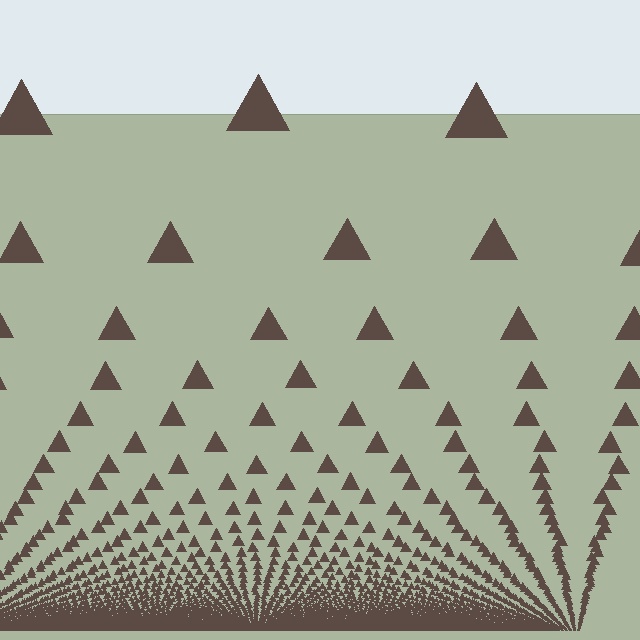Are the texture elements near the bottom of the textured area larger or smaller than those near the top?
Smaller. The gradient is inverted — elements near the bottom are smaller and denser.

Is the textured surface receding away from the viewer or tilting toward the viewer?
The surface appears to tilt toward the viewer. Texture elements get larger and sparser toward the top.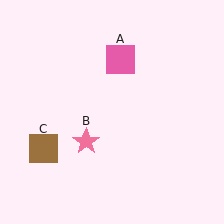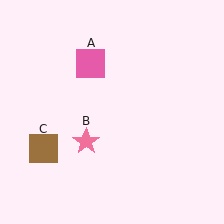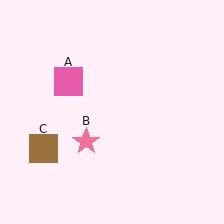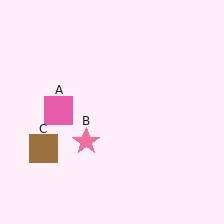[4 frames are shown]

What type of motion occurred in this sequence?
The pink square (object A) rotated counterclockwise around the center of the scene.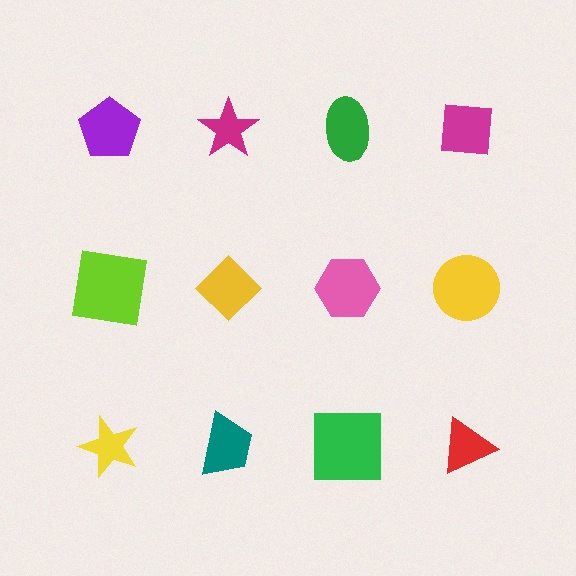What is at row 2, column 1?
A lime square.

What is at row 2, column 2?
A yellow diamond.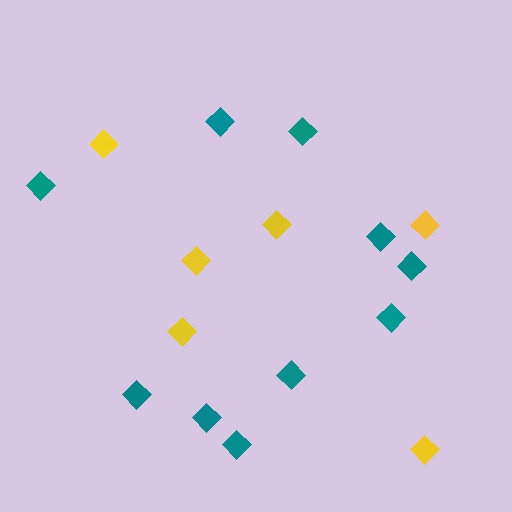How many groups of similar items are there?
There are 2 groups: one group of teal diamonds (10) and one group of yellow diamonds (6).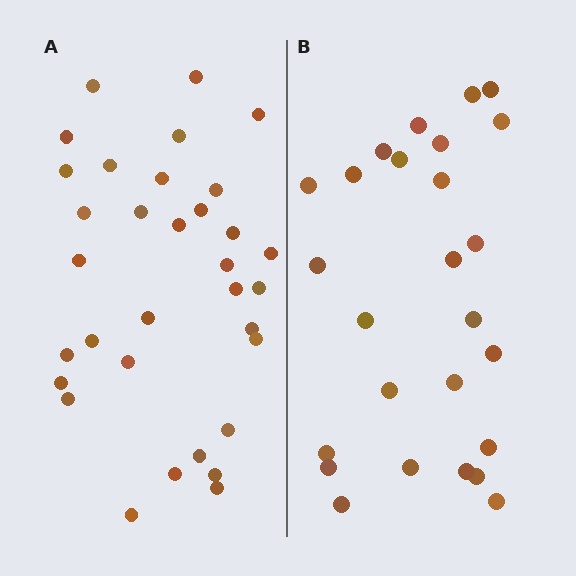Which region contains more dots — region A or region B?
Region A (the left region) has more dots.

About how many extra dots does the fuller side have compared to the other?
Region A has roughly 8 or so more dots than region B.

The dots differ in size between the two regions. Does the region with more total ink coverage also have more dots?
No. Region B has more total ink coverage because its dots are larger, but region A actually contains more individual dots. Total area can be misleading — the number of items is what matters here.